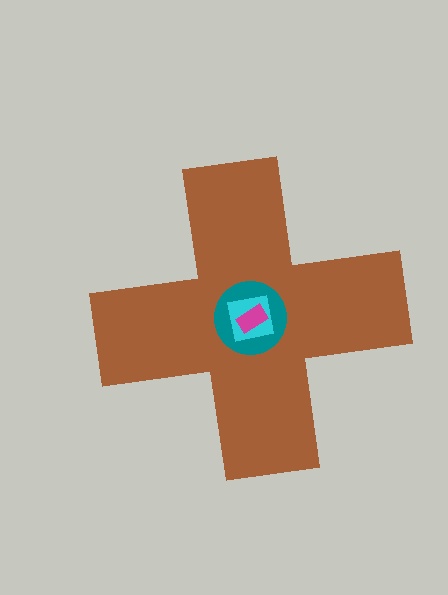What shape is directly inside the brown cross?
The teal circle.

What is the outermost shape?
The brown cross.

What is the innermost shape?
The magenta rectangle.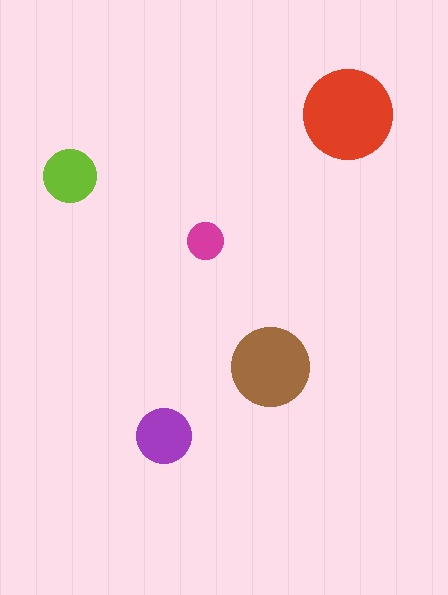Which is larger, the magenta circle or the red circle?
The red one.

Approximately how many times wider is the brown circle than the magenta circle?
About 2 times wider.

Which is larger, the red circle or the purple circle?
The red one.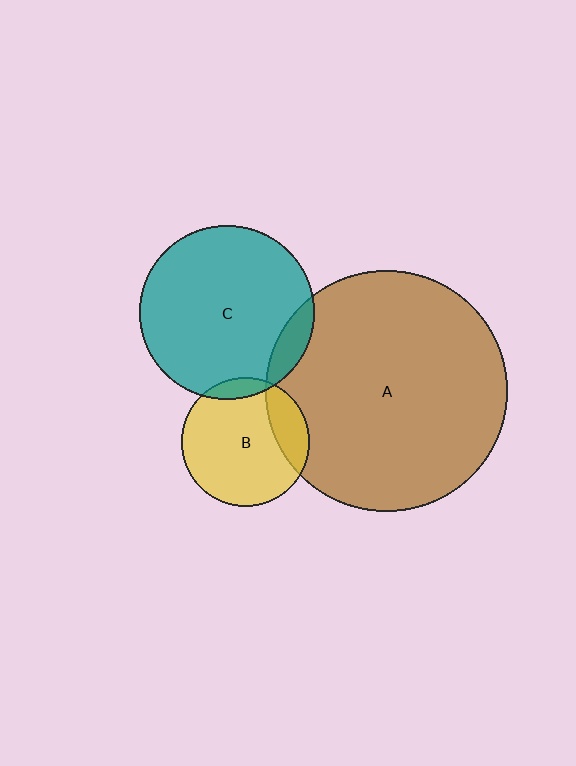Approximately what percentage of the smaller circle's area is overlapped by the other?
Approximately 20%.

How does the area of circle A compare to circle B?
Approximately 3.5 times.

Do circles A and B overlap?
Yes.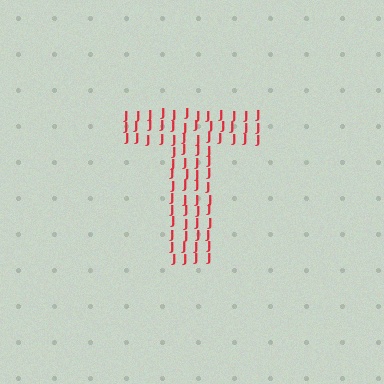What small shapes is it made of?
It is made of small letter J's.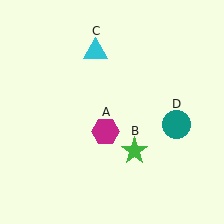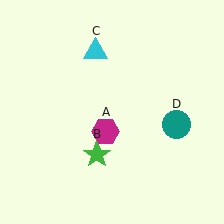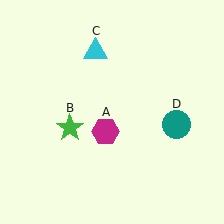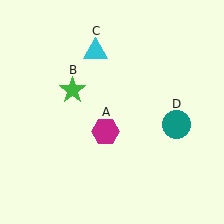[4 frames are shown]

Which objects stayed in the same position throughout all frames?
Magenta hexagon (object A) and cyan triangle (object C) and teal circle (object D) remained stationary.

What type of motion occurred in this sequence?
The green star (object B) rotated clockwise around the center of the scene.